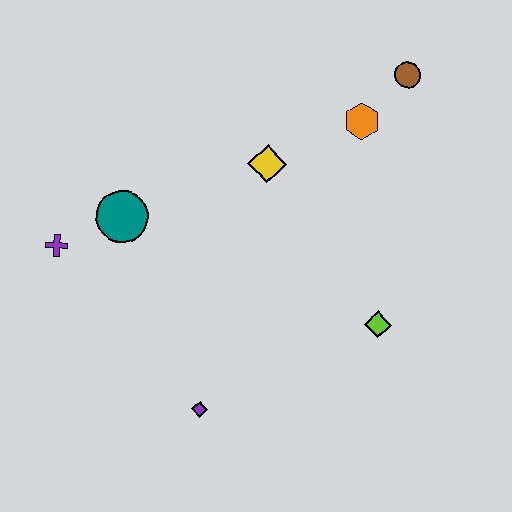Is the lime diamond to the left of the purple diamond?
No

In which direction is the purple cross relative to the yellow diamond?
The purple cross is to the left of the yellow diamond.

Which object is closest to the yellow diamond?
The orange hexagon is closest to the yellow diamond.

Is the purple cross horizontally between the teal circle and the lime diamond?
No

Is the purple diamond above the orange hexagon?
No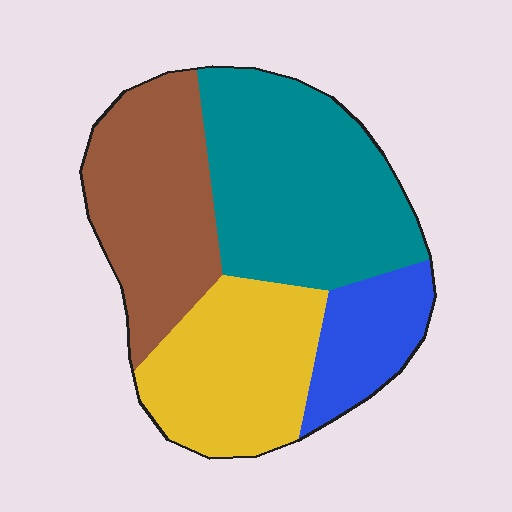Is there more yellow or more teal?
Teal.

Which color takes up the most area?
Teal, at roughly 35%.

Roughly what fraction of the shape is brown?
Brown covers 27% of the shape.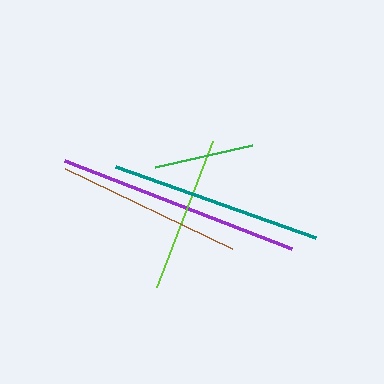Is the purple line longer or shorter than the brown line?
The purple line is longer than the brown line.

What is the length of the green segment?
The green segment is approximately 99 pixels long.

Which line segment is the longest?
The purple line is the longest at approximately 243 pixels.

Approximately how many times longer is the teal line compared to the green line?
The teal line is approximately 2.2 times the length of the green line.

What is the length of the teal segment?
The teal segment is approximately 213 pixels long.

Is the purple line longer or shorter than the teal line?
The purple line is longer than the teal line.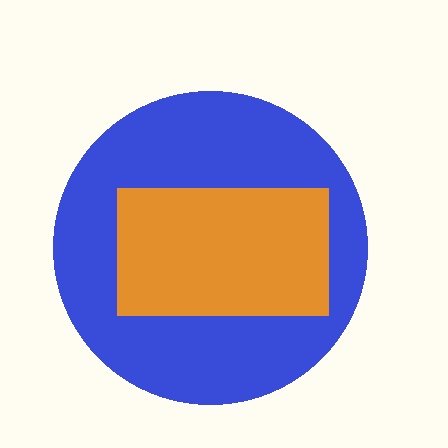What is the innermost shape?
The orange rectangle.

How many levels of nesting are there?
2.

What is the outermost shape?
The blue circle.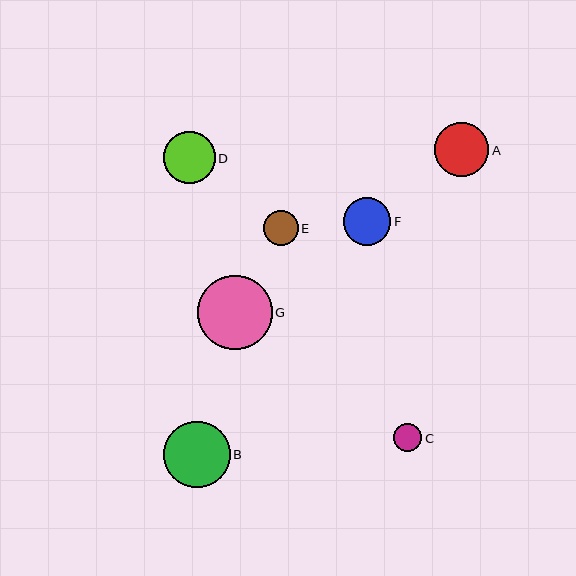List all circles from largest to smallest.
From largest to smallest: G, B, A, D, F, E, C.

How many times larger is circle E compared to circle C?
Circle E is approximately 1.2 times the size of circle C.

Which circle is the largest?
Circle G is the largest with a size of approximately 74 pixels.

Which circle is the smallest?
Circle C is the smallest with a size of approximately 28 pixels.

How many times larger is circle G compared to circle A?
Circle G is approximately 1.4 times the size of circle A.